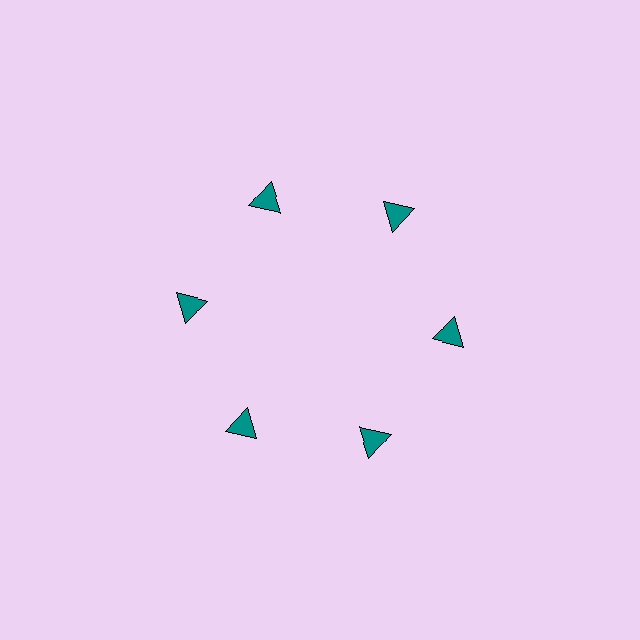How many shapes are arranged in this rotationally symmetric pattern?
There are 6 shapes, arranged in 6 groups of 1.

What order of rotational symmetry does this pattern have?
This pattern has 6-fold rotational symmetry.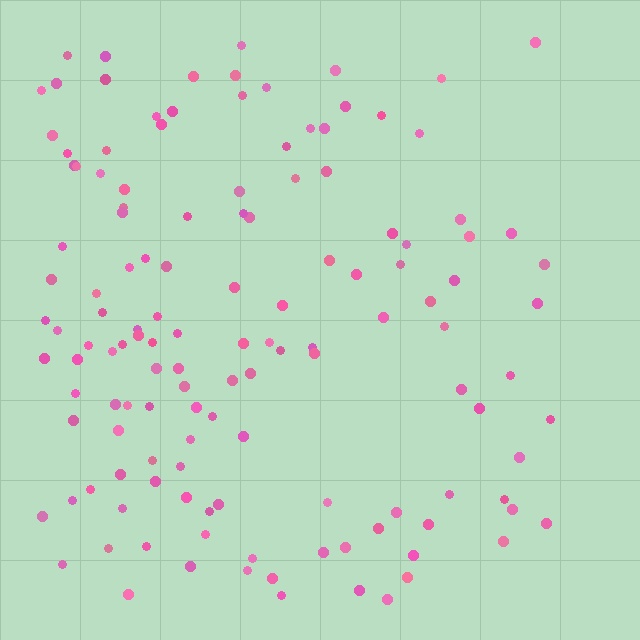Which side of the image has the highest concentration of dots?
The left.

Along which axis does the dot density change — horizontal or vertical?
Horizontal.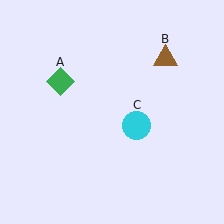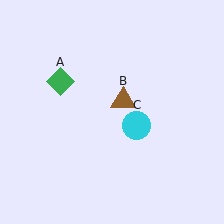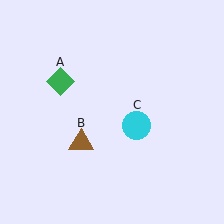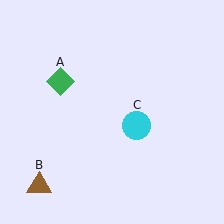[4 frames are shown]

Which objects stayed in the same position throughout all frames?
Green diamond (object A) and cyan circle (object C) remained stationary.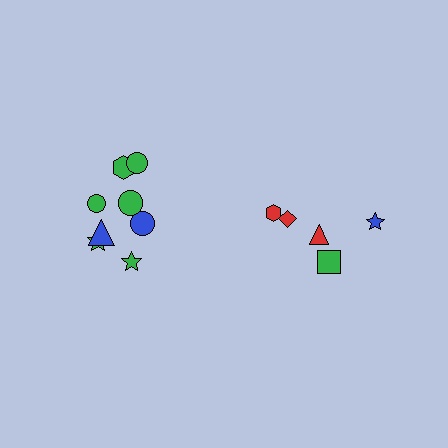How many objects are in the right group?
There are 5 objects.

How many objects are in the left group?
There are 8 objects.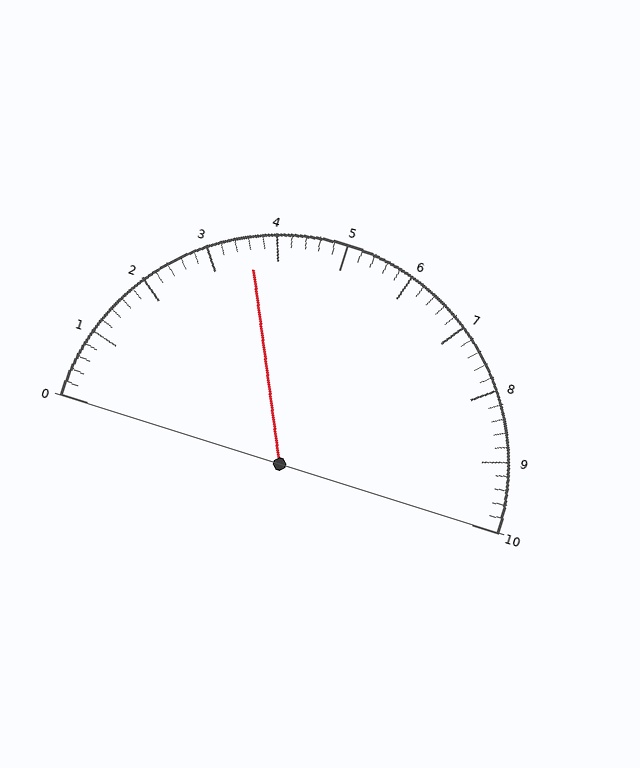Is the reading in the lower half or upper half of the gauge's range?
The reading is in the lower half of the range (0 to 10).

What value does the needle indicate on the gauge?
The needle indicates approximately 3.6.